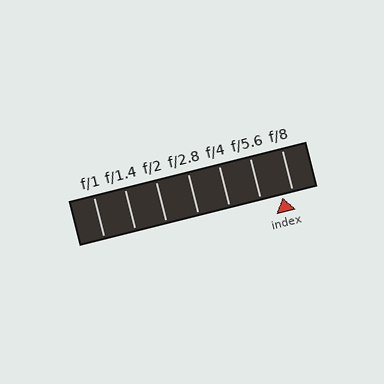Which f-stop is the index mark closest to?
The index mark is closest to f/8.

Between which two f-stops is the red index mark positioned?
The index mark is between f/5.6 and f/8.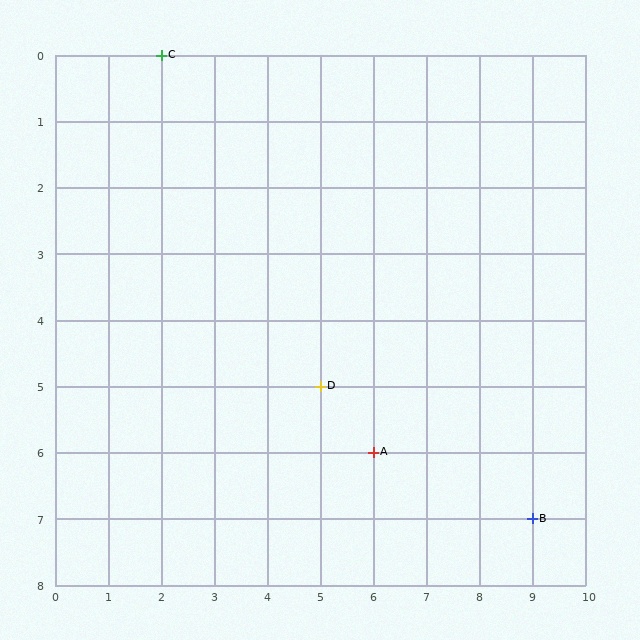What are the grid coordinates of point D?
Point D is at grid coordinates (5, 5).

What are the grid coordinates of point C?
Point C is at grid coordinates (2, 0).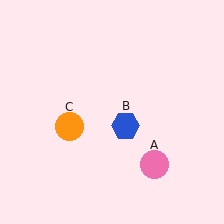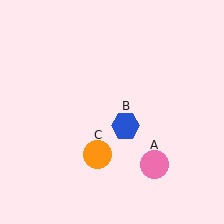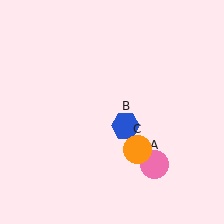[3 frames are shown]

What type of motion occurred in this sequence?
The orange circle (object C) rotated counterclockwise around the center of the scene.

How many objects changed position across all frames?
1 object changed position: orange circle (object C).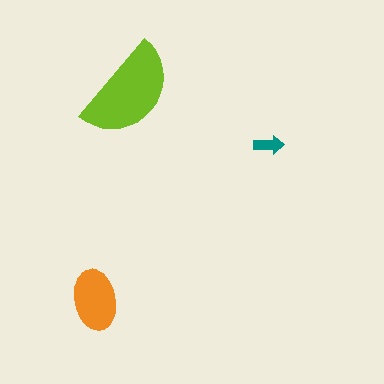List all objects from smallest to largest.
The teal arrow, the orange ellipse, the lime semicircle.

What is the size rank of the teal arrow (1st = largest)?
3rd.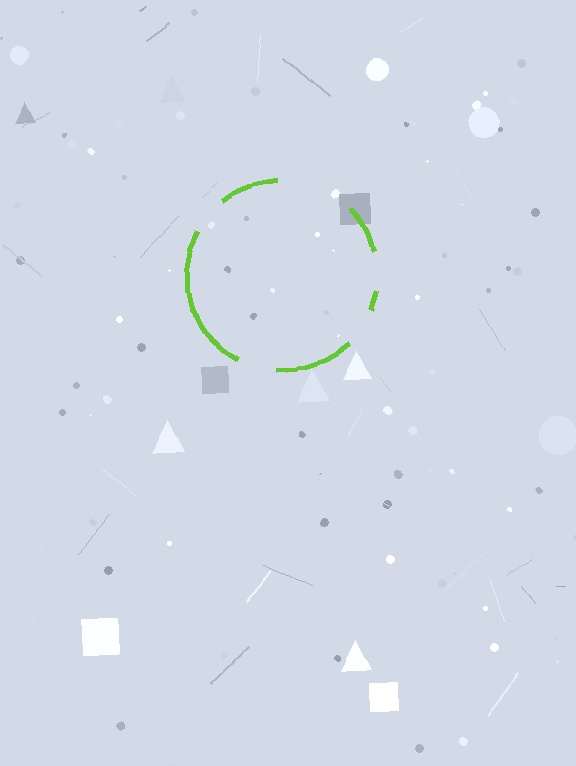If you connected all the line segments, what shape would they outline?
They would outline a circle.